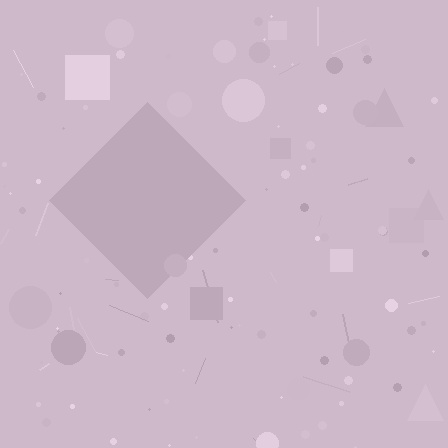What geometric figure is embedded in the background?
A diamond is embedded in the background.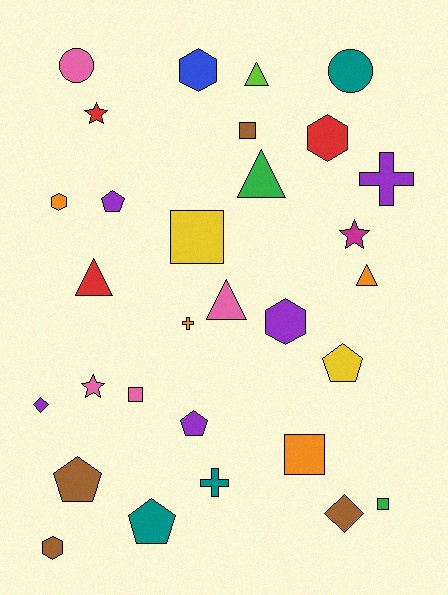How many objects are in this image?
There are 30 objects.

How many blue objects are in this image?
There is 1 blue object.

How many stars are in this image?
There are 3 stars.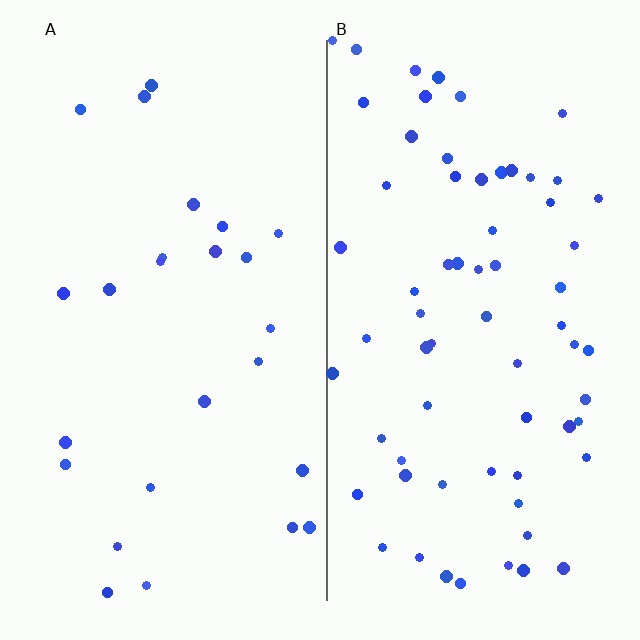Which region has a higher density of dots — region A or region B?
B (the right).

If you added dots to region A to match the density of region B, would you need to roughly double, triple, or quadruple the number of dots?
Approximately triple.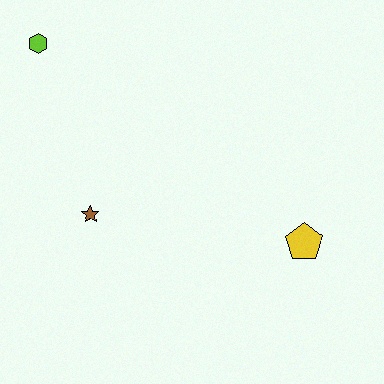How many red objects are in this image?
There are no red objects.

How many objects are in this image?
There are 3 objects.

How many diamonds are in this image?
There are no diamonds.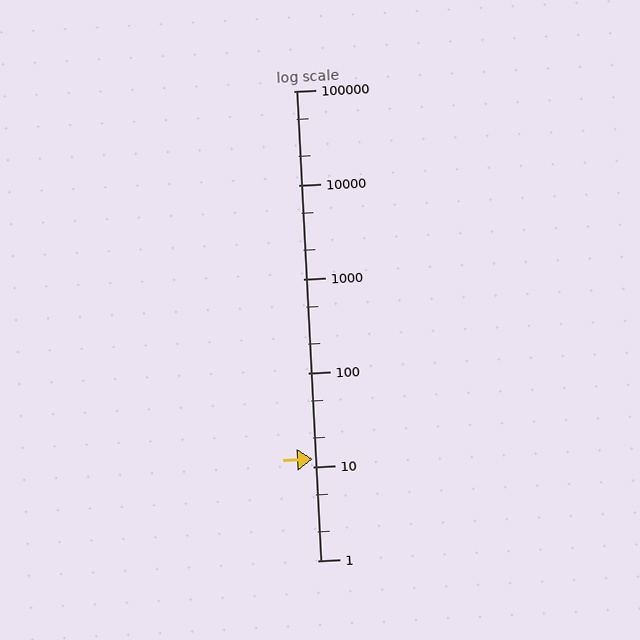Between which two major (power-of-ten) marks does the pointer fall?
The pointer is between 10 and 100.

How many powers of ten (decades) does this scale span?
The scale spans 5 decades, from 1 to 100000.